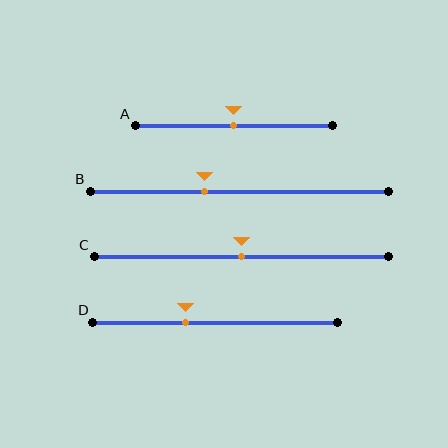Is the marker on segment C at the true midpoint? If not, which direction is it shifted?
Yes, the marker on segment C is at the true midpoint.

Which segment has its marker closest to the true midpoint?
Segment A has its marker closest to the true midpoint.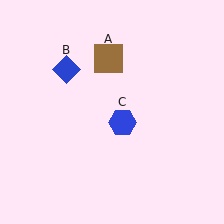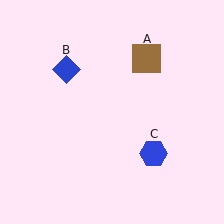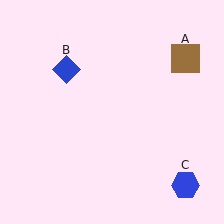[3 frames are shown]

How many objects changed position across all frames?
2 objects changed position: brown square (object A), blue hexagon (object C).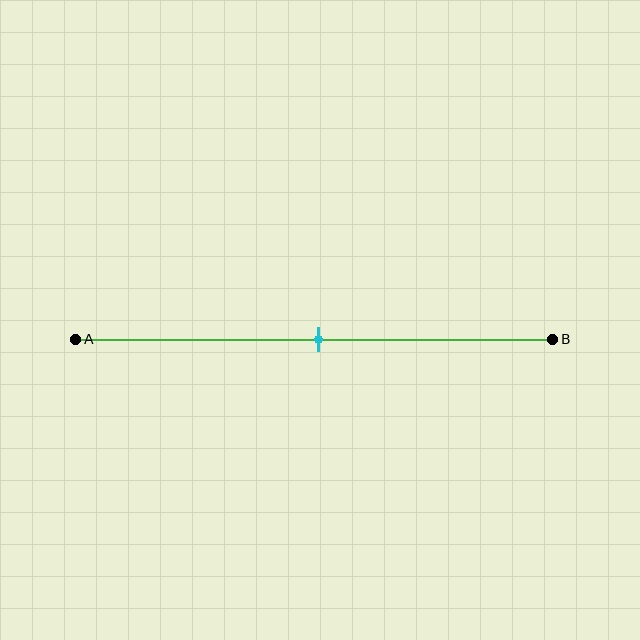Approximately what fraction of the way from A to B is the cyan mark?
The cyan mark is approximately 50% of the way from A to B.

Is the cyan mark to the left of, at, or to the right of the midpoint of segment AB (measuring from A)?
The cyan mark is approximately at the midpoint of segment AB.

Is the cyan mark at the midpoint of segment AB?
Yes, the mark is approximately at the midpoint.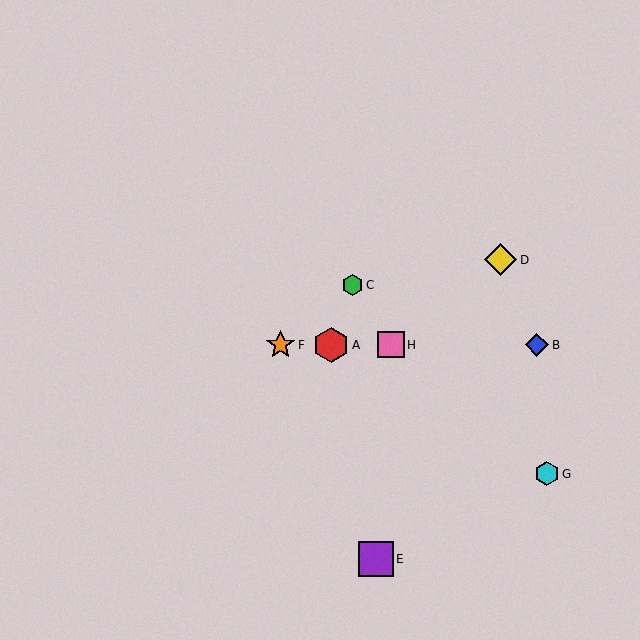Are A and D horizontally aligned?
No, A is at y≈345 and D is at y≈260.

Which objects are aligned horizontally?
Objects A, B, F, H are aligned horizontally.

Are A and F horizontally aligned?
Yes, both are at y≈345.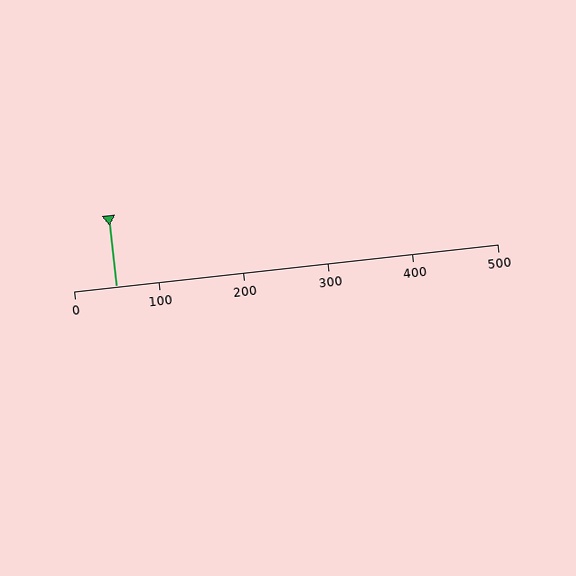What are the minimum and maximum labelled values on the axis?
The axis runs from 0 to 500.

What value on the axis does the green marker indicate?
The marker indicates approximately 50.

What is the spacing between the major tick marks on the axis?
The major ticks are spaced 100 apart.